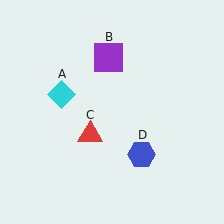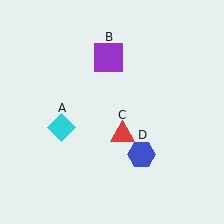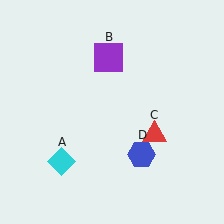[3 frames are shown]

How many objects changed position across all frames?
2 objects changed position: cyan diamond (object A), red triangle (object C).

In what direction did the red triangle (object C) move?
The red triangle (object C) moved right.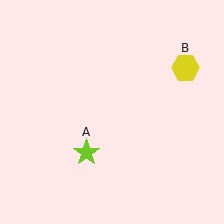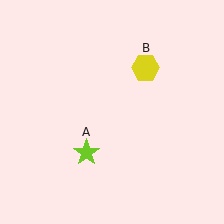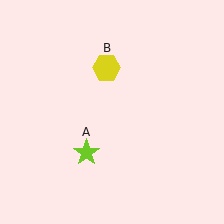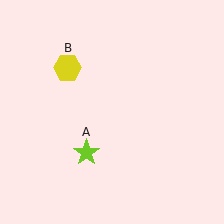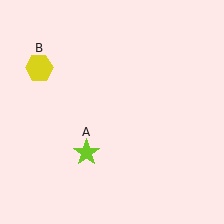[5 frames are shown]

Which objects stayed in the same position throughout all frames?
Lime star (object A) remained stationary.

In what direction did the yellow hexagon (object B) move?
The yellow hexagon (object B) moved left.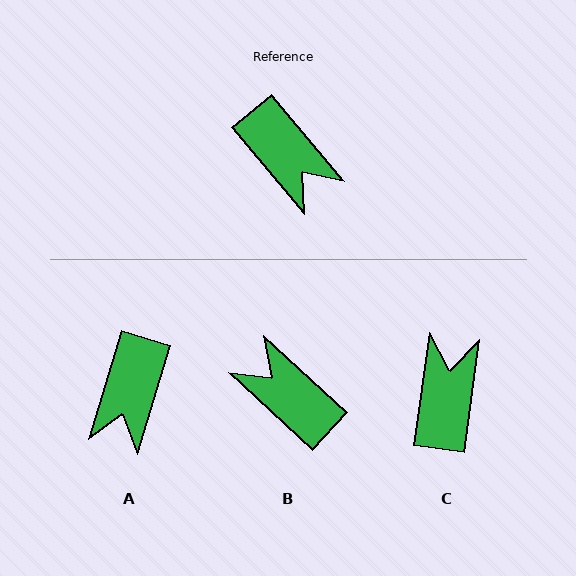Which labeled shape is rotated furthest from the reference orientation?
B, about 173 degrees away.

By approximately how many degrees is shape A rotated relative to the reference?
Approximately 56 degrees clockwise.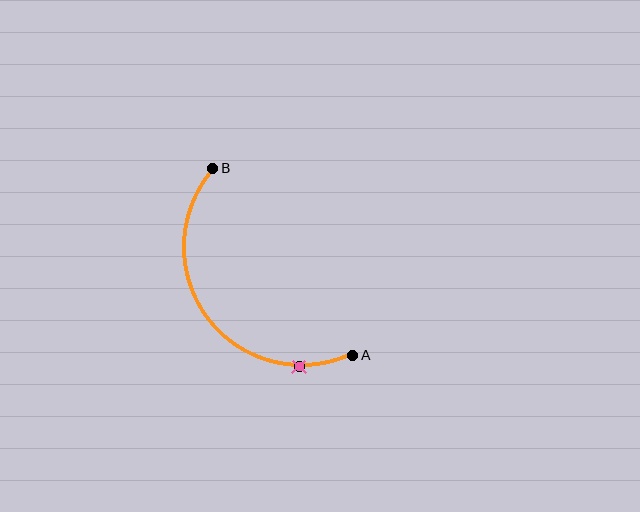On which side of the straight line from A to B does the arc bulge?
The arc bulges below and to the left of the straight line connecting A and B.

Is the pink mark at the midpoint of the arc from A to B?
No. The pink mark lies on the arc but is closer to endpoint A. The arc midpoint would be at the point on the curve equidistant along the arc from both A and B.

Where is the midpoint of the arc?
The arc midpoint is the point on the curve farthest from the straight line joining A and B. It sits below and to the left of that line.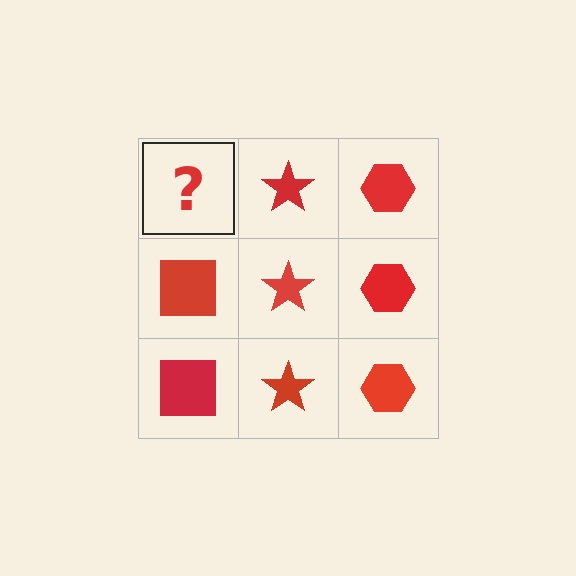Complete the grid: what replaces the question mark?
The question mark should be replaced with a red square.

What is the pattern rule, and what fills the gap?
The rule is that each column has a consistent shape. The gap should be filled with a red square.